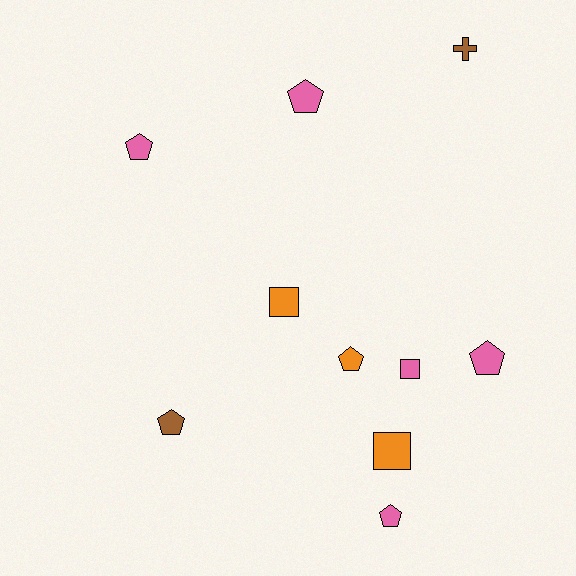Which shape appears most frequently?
Pentagon, with 6 objects.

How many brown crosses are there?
There is 1 brown cross.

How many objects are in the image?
There are 10 objects.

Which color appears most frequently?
Pink, with 5 objects.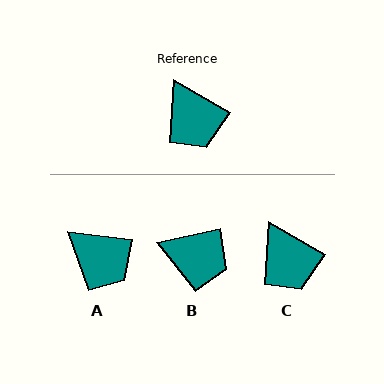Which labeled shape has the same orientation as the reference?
C.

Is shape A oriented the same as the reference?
No, it is off by about 23 degrees.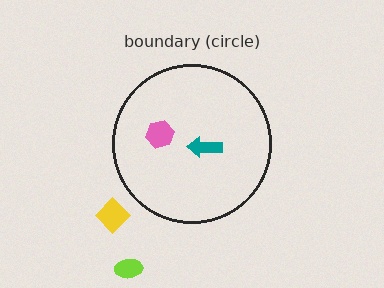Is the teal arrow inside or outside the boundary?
Inside.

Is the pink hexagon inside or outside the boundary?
Inside.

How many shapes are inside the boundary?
2 inside, 2 outside.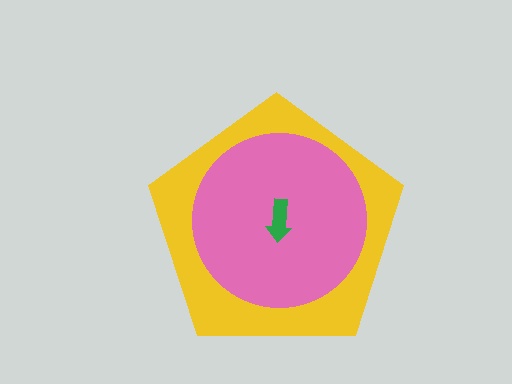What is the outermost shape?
The yellow pentagon.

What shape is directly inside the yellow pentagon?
The pink circle.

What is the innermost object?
The green arrow.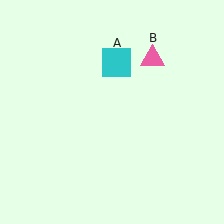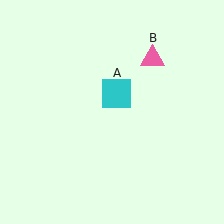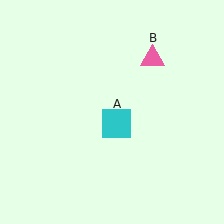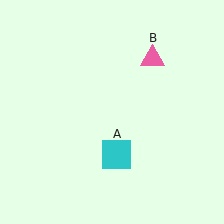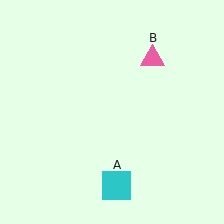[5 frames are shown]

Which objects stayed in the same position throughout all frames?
Pink triangle (object B) remained stationary.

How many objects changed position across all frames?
1 object changed position: cyan square (object A).